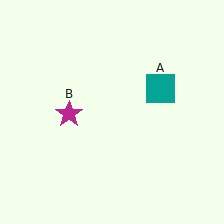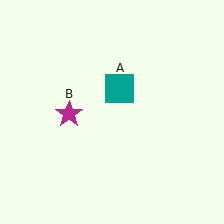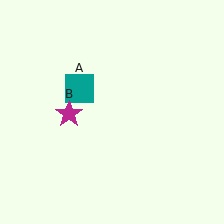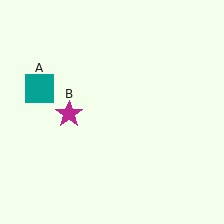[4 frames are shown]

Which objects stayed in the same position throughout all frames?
Magenta star (object B) remained stationary.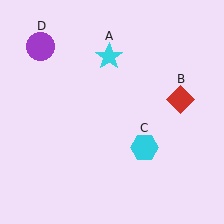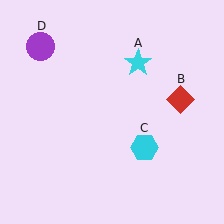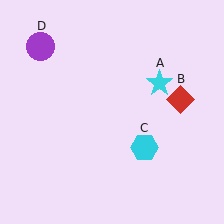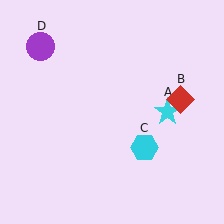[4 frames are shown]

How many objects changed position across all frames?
1 object changed position: cyan star (object A).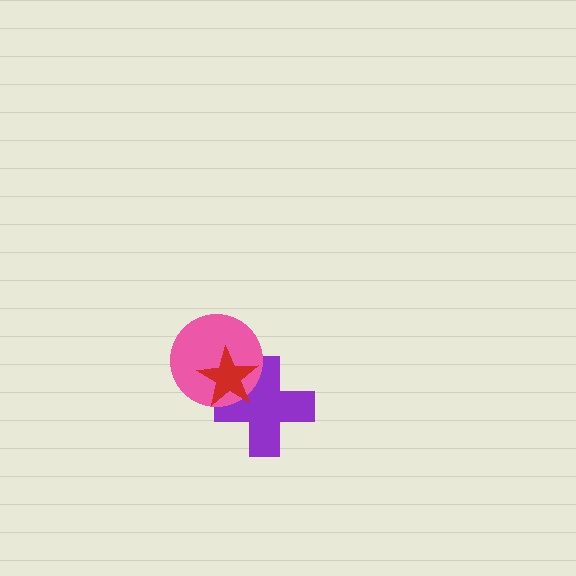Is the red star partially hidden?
No, no other shape covers it.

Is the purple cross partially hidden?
Yes, it is partially covered by another shape.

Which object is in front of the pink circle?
The red star is in front of the pink circle.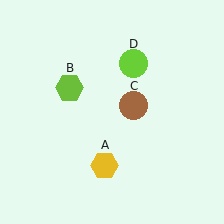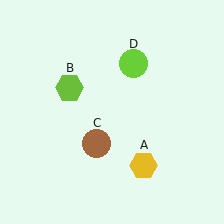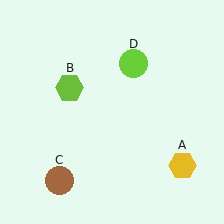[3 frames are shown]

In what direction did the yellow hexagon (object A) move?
The yellow hexagon (object A) moved right.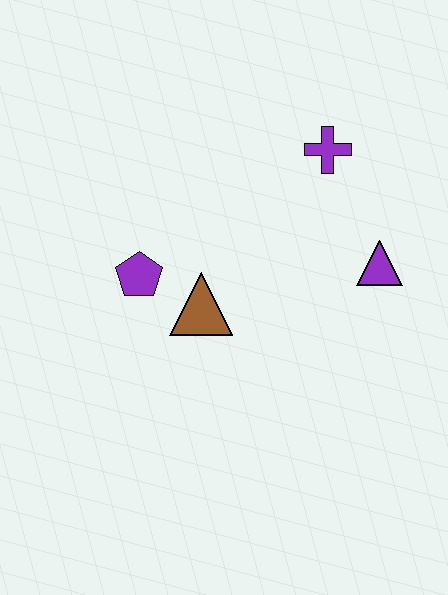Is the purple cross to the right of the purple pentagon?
Yes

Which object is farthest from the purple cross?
The purple pentagon is farthest from the purple cross.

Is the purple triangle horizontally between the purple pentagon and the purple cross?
No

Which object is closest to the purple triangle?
The purple cross is closest to the purple triangle.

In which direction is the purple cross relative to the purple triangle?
The purple cross is above the purple triangle.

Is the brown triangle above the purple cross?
No